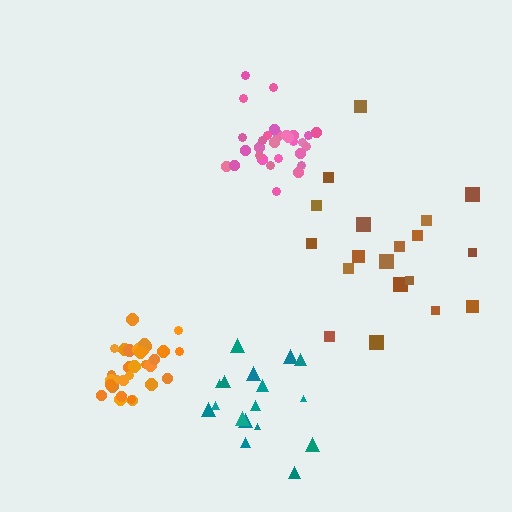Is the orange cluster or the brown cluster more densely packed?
Orange.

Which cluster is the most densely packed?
Orange.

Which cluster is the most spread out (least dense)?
Brown.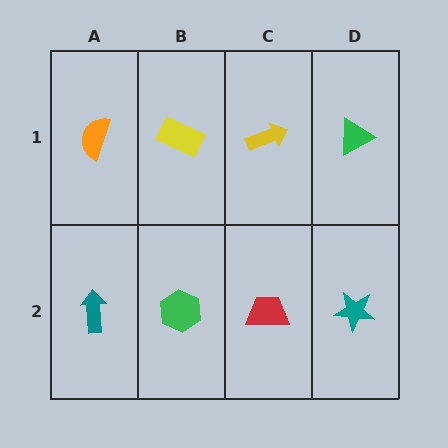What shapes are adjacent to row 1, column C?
A red trapezoid (row 2, column C), a yellow rectangle (row 1, column B), a green triangle (row 1, column D).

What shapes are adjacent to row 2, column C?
A yellow arrow (row 1, column C), a green hexagon (row 2, column B), a teal star (row 2, column D).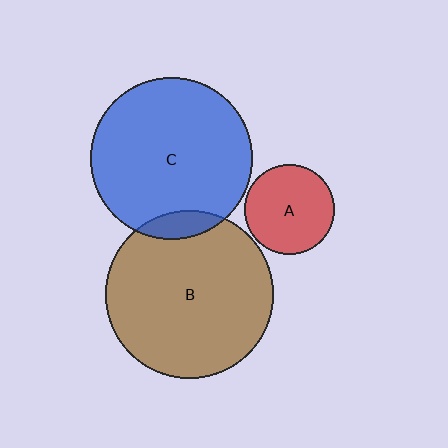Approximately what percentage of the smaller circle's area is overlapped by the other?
Approximately 10%.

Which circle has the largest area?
Circle B (brown).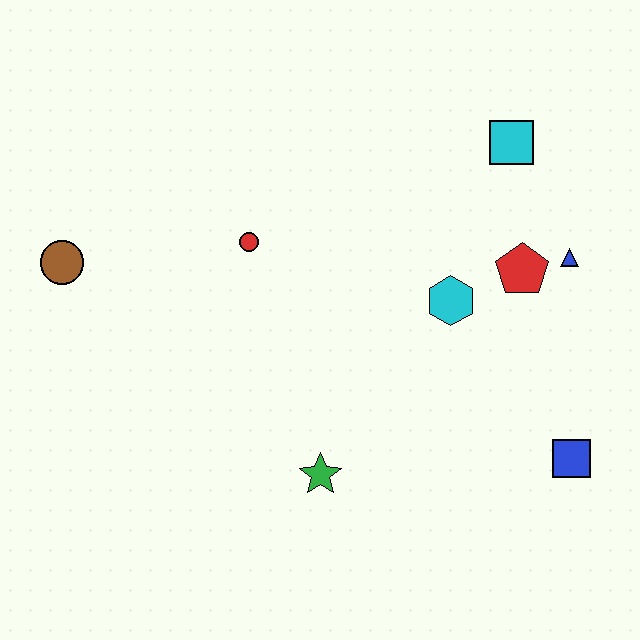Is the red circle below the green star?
No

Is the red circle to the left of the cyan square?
Yes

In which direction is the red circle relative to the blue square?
The red circle is to the left of the blue square.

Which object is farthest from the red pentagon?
The brown circle is farthest from the red pentagon.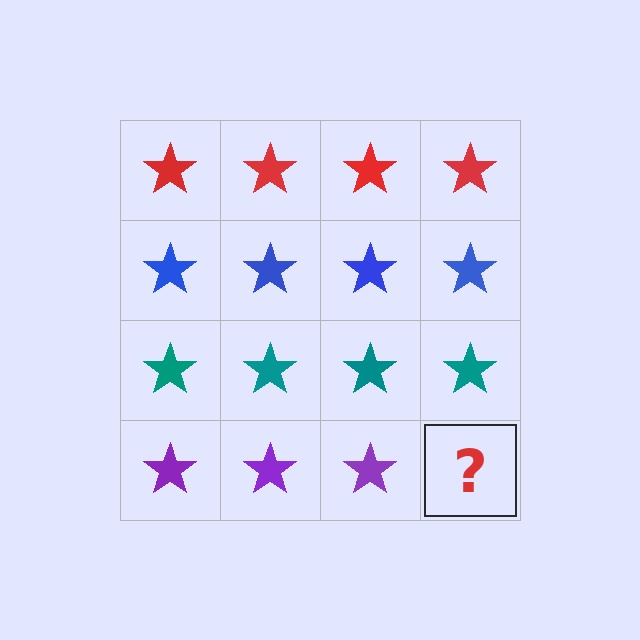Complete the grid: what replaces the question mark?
The question mark should be replaced with a purple star.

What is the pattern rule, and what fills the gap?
The rule is that each row has a consistent color. The gap should be filled with a purple star.